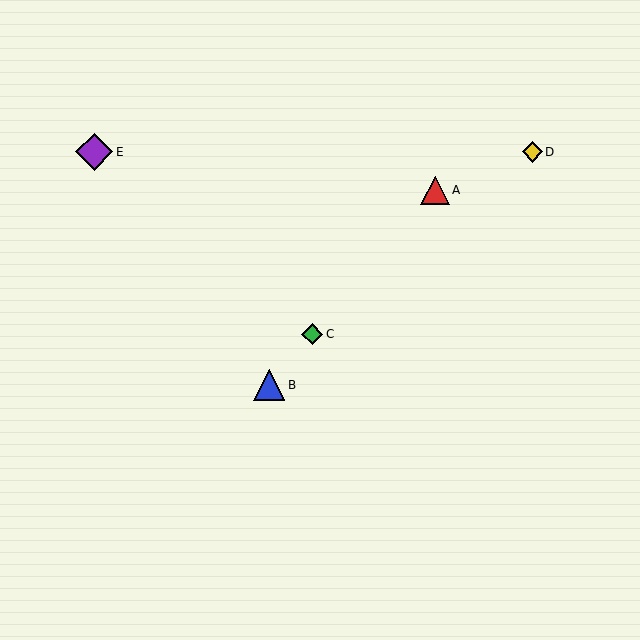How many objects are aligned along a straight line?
3 objects (A, B, C) are aligned along a straight line.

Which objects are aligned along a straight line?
Objects A, B, C are aligned along a straight line.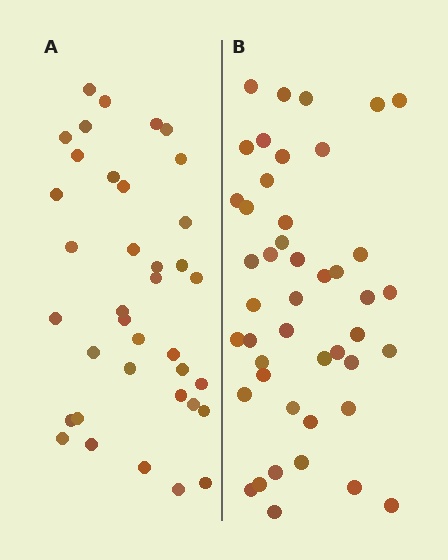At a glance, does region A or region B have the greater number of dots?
Region B (the right region) has more dots.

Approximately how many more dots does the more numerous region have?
Region B has roughly 8 or so more dots than region A.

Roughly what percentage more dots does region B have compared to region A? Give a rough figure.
About 20% more.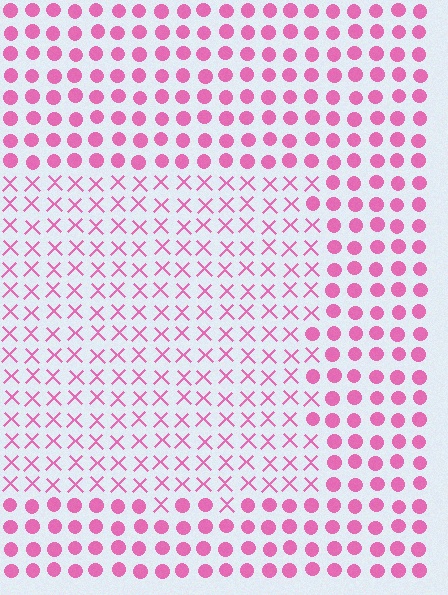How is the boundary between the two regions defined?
The boundary is defined by a change in element shape: X marks inside vs. circles outside. All elements share the same color and spacing.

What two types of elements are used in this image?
The image uses X marks inside the rectangle region and circles outside it.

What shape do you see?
I see a rectangle.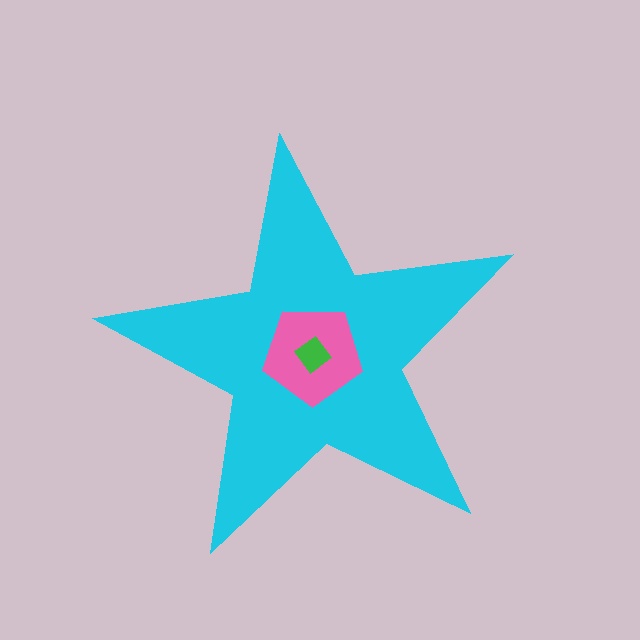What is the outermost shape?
The cyan star.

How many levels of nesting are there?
3.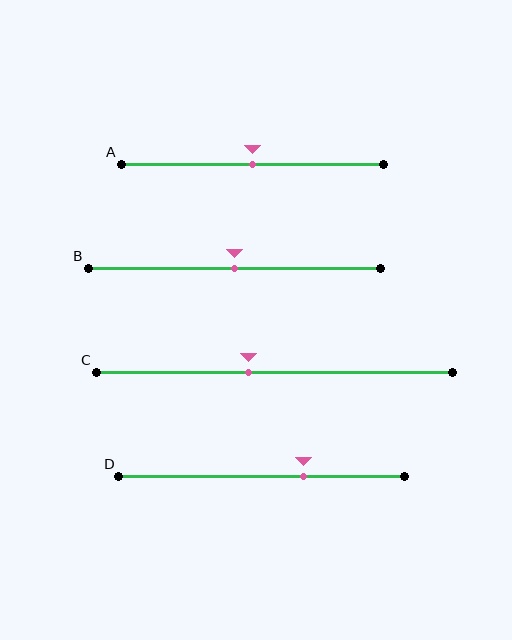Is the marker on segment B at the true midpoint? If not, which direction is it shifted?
Yes, the marker on segment B is at the true midpoint.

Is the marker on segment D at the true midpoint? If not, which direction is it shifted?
No, the marker on segment D is shifted to the right by about 15% of the segment length.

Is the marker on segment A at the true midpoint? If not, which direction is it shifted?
Yes, the marker on segment A is at the true midpoint.